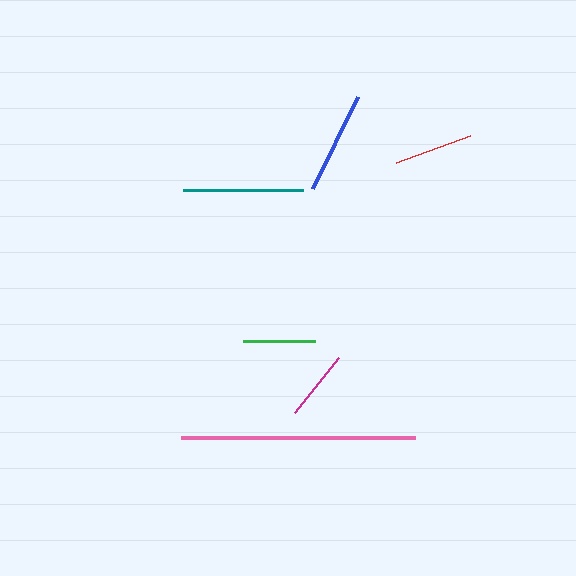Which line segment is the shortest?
The magenta line is the shortest at approximately 70 pixels.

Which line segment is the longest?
The pink line is the longest at approximately 233 pixels.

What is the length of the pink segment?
The pink segment is approximately 233 pixels long.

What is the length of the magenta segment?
The magenta segment is approximately 70 pixels long.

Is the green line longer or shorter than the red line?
The red line is longer than the green line.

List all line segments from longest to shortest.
From longest to shortest: pink, teal, blue, red, green, magenta.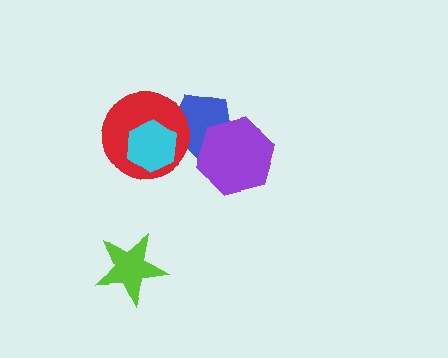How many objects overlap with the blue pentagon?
3 objects overlap with the blue pentagon.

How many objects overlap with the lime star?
0 objects overlap with the lime star.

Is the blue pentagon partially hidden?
Yes, it is partially covered by another shape.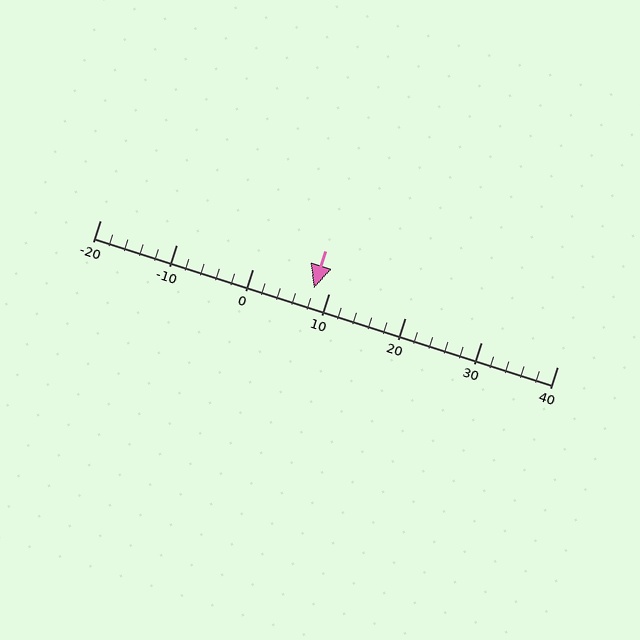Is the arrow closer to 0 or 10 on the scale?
The arrow is closer to 10.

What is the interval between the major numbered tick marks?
The major tick marks are spaced 10 units apart.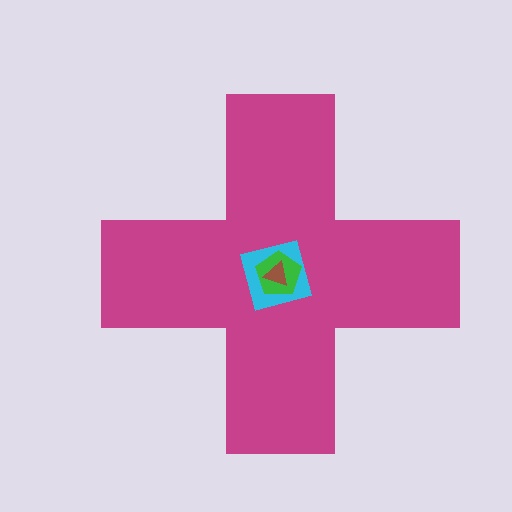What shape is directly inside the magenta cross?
The cyan square.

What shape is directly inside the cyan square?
The green pentagon.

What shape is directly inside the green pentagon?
The brown triangle.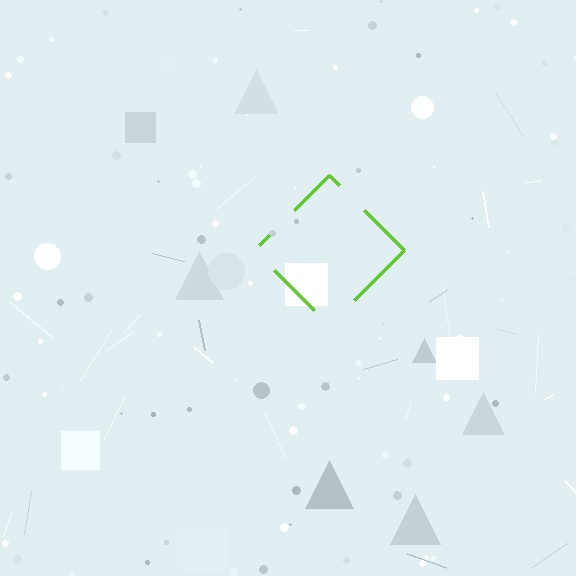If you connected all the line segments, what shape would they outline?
They would outline a diamond.